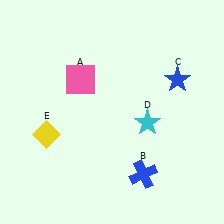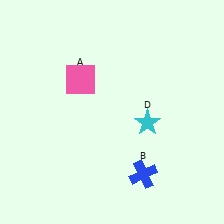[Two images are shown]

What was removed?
The blue star (C), the yellow diamond (E) were removed in Image 2.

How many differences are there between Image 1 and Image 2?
There are 2 differences between the two images.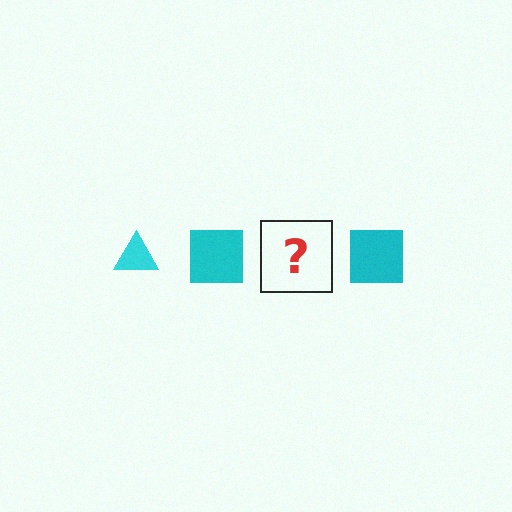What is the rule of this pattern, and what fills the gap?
The rule is that the pattern cycles through triangle, square shapes in cyan. The gap should be filled with a cyan triangle.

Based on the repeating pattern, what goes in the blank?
The blank should be a cyan triangle.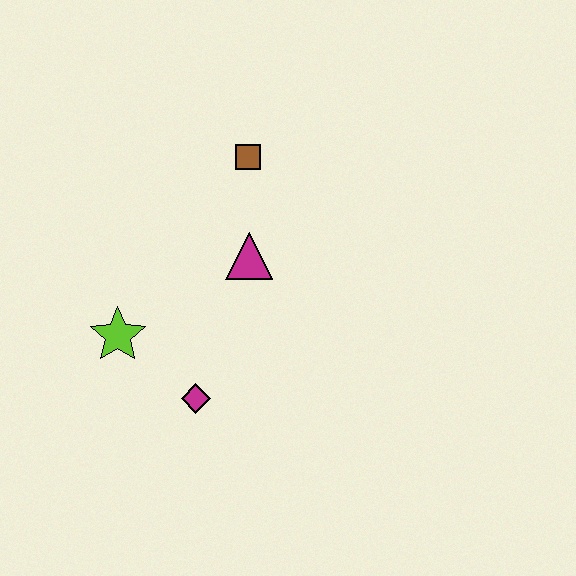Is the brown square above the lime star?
Yes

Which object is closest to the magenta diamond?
The lime star is closest to the magenta diamond.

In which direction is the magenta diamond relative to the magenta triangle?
The magenta diamond is below the magenta triangle.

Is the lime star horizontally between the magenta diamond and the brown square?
No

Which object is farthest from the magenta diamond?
The brown square is farthest from the magenta diamond.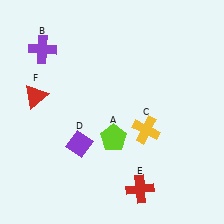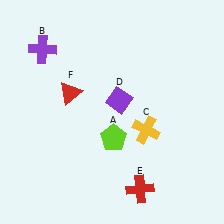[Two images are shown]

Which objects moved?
The objects that moved are: the purple diamond (D), the red triangle (F).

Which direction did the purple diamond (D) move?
The purple diamond (D) moved up.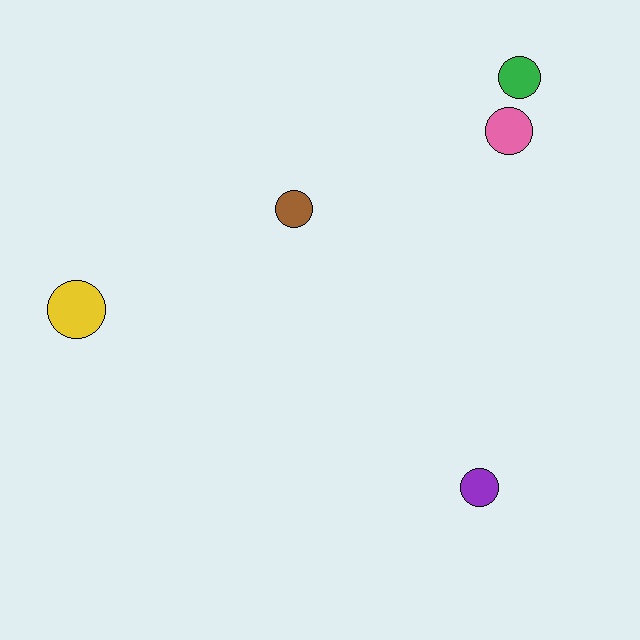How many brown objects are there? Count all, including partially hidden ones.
There is 1 brown object.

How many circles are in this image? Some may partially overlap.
There are 5 circles.